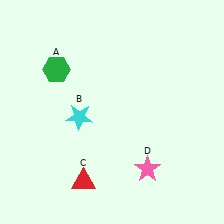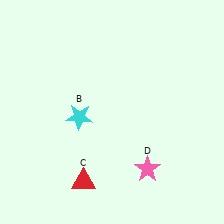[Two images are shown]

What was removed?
The green hexagon (A) was removed in Image 2.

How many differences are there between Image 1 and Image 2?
There is 1 difference between the two images.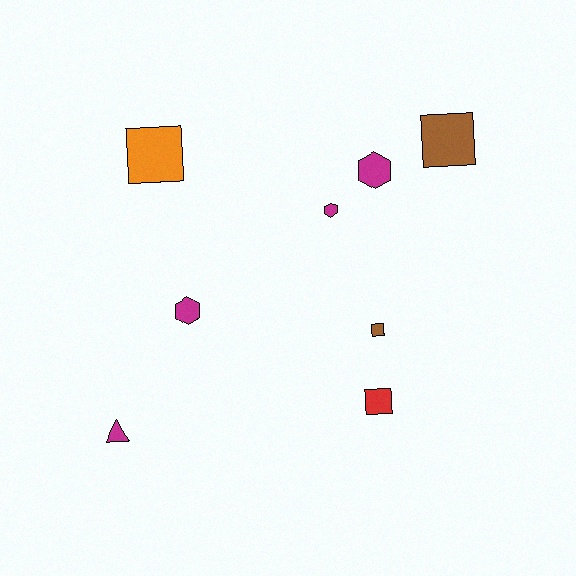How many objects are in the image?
There are 8 objects.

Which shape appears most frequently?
Square, with 4 objects.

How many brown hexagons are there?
There are no brown hexagons.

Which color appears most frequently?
Magenta, with 4 objects.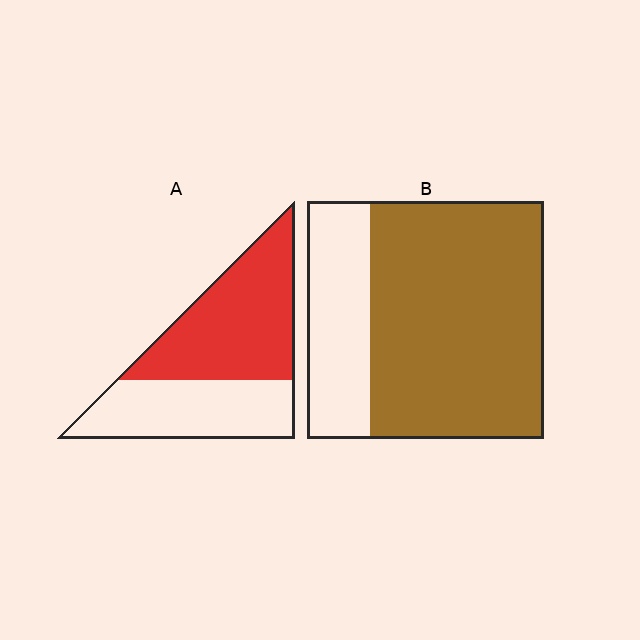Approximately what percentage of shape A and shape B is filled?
A is approximately 55% and B is approximately 75%.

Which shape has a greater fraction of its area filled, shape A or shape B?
Shape B.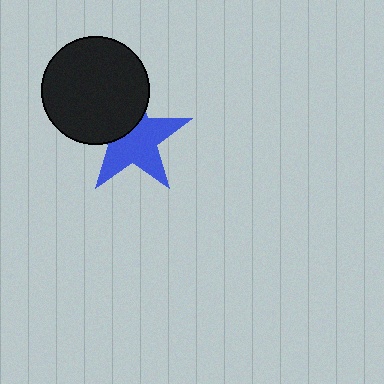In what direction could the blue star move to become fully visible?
The blue star could move toward the lower-right. That would shift it out from behind the black circle entirely.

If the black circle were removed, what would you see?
You would see the complete blue star.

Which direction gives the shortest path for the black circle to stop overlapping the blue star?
Moving toward the upper-left gives the shortest separation.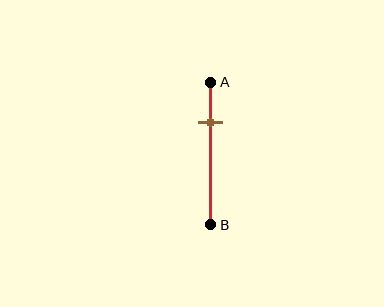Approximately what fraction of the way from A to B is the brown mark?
The brown mark is approximately 30% of the way from A to B.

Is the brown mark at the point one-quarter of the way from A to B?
No, the mark is at about 30% from A, not at the 25% one-quarter point.